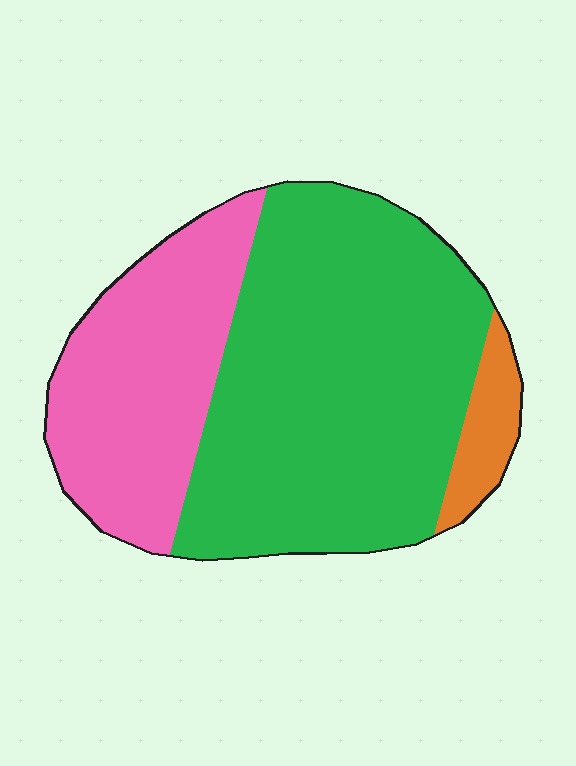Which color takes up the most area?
Green, at roughly 60%.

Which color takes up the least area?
Orange, at roughly 5%.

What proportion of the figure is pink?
Pink takes up about one third (1/3) of the figure.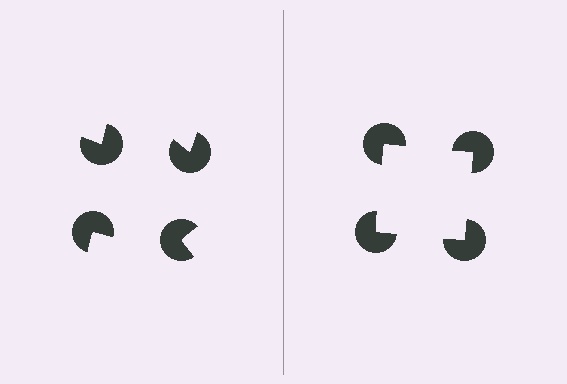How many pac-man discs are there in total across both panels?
8 — 4 on each side.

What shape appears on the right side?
An illusory square.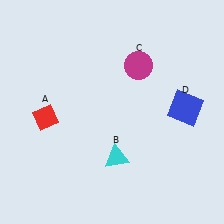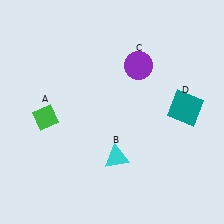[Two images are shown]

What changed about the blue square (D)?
In Image 1, D is blue. In Image 2, it changed to teal.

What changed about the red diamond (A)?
In Image 1, A is red. In Image 2, it changed to green.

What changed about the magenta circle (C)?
In Image 1, C is magenta. In Image 2, it changed to purple.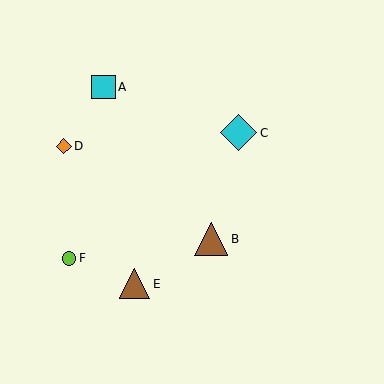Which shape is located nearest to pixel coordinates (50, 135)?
The orange diamond (labeled D) at (64, 146) is nearest to that location.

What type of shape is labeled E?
Shape E is a brown triangle.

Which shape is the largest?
The cyan diamond (labeled C) is the largest.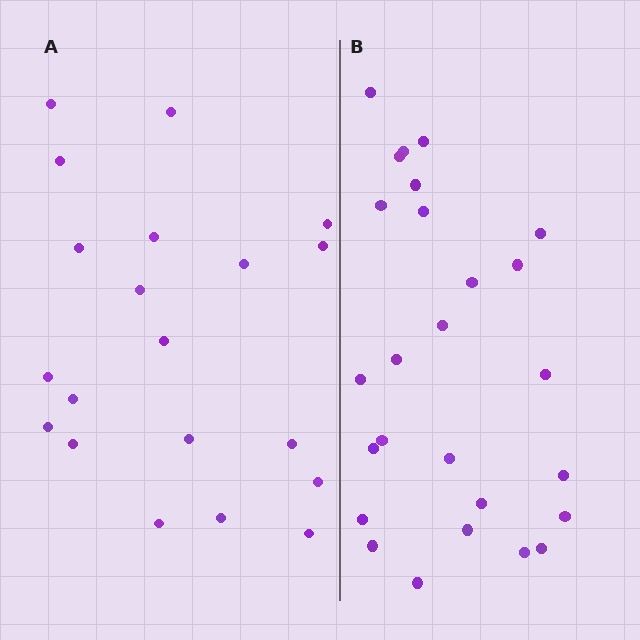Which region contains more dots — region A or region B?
Region B (the right region) has more dots.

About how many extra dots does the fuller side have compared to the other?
Region B has about 6 more dots than region A.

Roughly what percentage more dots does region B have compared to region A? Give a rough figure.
About 30% more.